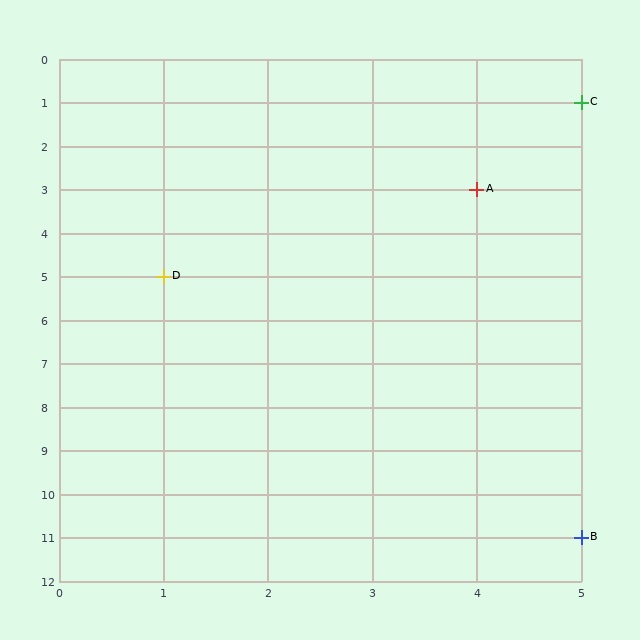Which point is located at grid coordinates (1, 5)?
Point D is at (1, 5).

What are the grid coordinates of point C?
Point C is at grid coordinates (5, 1).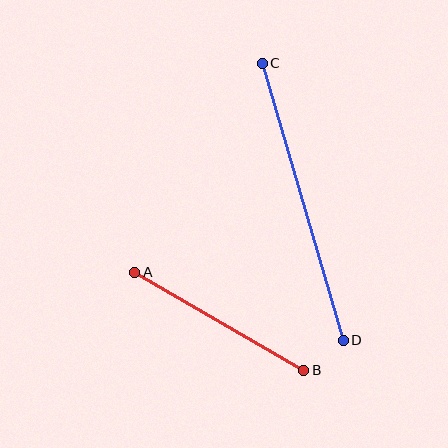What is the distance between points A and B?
The distance is approximately 195 pixels.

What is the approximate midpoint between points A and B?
The midpoint is at approximately (219, 321) pixels.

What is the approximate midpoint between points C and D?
The midpoint is at approximately (303, 202) pixels.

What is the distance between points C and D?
The distance is approximately 288 pixels.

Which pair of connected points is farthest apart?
Points C and D are farthest apart.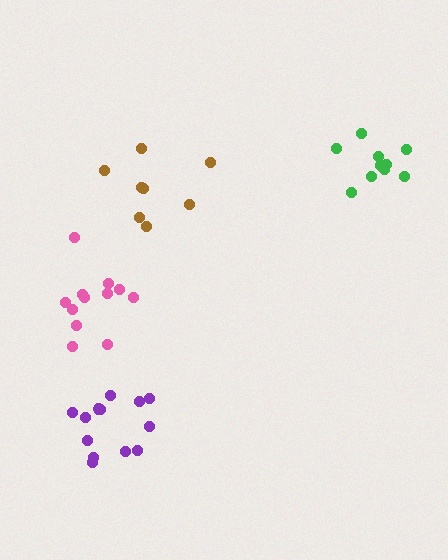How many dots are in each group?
Group 1: 13 dots, Group 2: 10 dots, Group 3: 8 dots, Group 4: 12 dots (43 total).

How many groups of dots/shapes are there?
There are 4 groups.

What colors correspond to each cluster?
The clusters are colored: purple, green, brown, pink.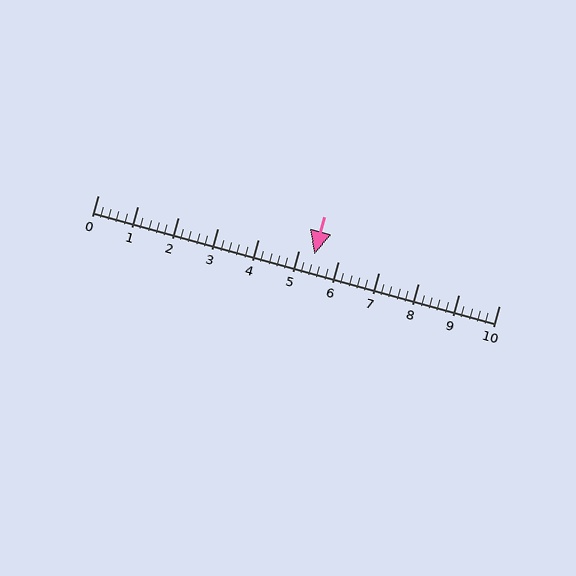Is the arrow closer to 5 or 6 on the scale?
The arrow is closer to 5.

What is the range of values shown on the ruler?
The ruler shows values from 0 to 10.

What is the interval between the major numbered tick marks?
The major tick marks are spaced 1 units apart.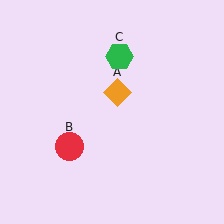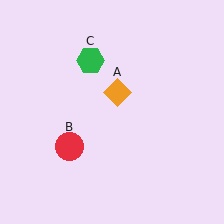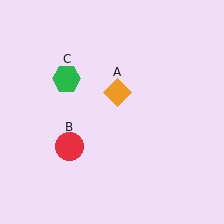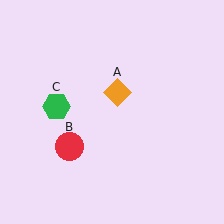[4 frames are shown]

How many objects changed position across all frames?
1 object changed position: green hexagon (object C).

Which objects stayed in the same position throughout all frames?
Orange diamond (object A) and red circle (object B) remained stationary.